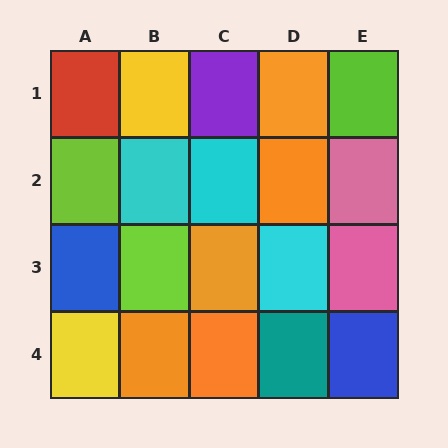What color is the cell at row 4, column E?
Blue.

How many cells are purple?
1 cell is purple.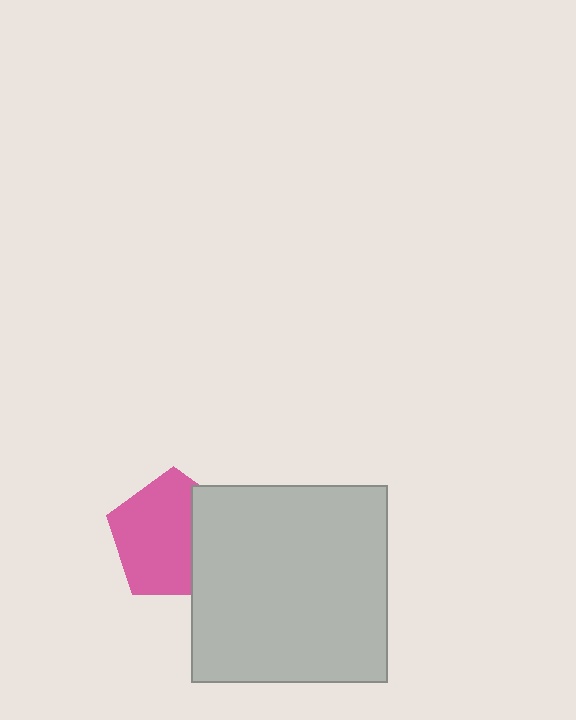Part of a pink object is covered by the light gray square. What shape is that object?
It is a pentagon.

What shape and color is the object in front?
The object in front is a light gray square.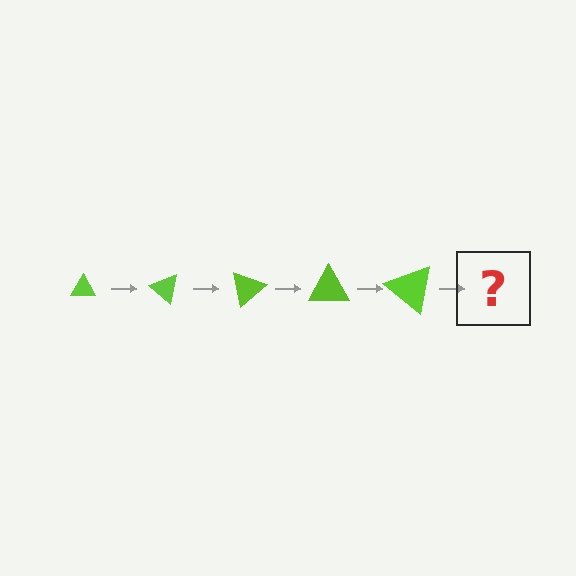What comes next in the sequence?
The next element should be a triangle, larger than the previous one and rotated 200 degrees from the start.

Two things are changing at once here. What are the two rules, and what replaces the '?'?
The two rules are that the triangle grows larger each step and it rotates 40 degrees each step. The '?' should be a triangle, larger than the previous one and rotated 200 degrees from the start.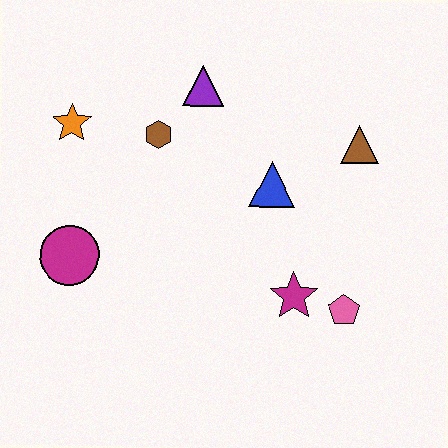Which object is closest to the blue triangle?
The brown triangle is closest to the blue triangle.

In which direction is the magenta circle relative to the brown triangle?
The magenta circle is to the left of the brown triangle.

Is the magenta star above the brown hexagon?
No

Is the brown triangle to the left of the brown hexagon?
No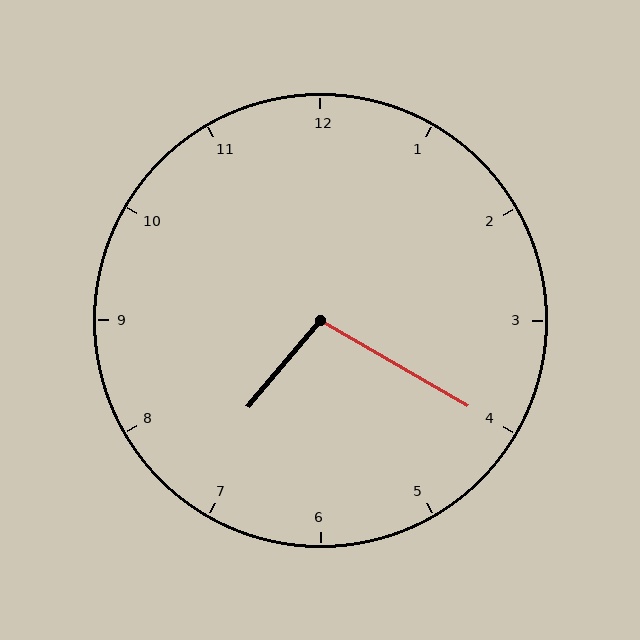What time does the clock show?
7:20.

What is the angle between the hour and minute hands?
Approximately 100 degrees.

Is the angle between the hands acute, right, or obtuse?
It is obtuse.